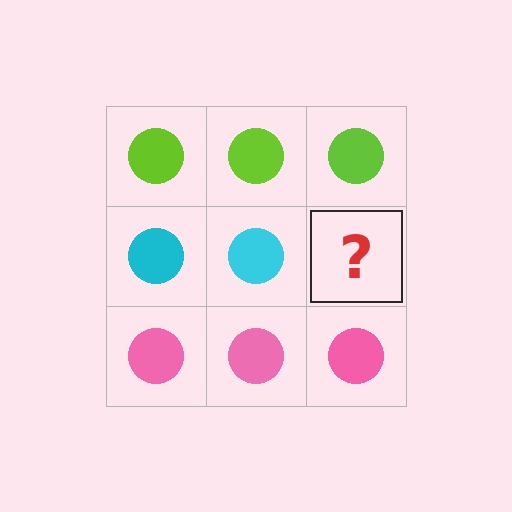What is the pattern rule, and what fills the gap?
The rule is that each row has a consistent color. The gap should be filled with a cyan circle.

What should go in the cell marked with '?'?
The missing cell should contain a cyan circle.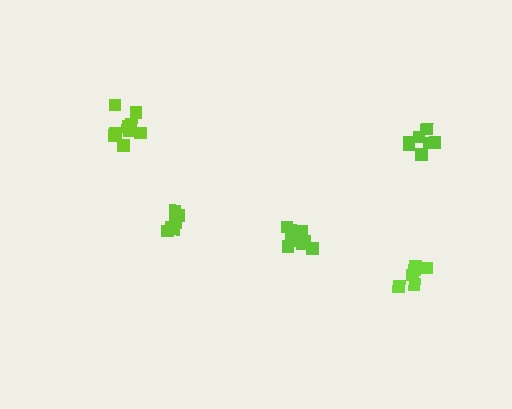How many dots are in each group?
Group 1: 7 dots, Group 2: 9 dots, Group 3: 7 dots, Group 4: 6 dots, Group 5: 9 dots (38 total).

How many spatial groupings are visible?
There are 5 spatial groupings.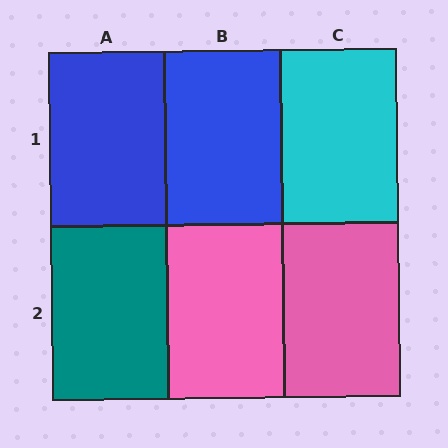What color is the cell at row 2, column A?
Teal.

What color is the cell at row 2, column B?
Pink.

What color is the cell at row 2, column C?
Pink.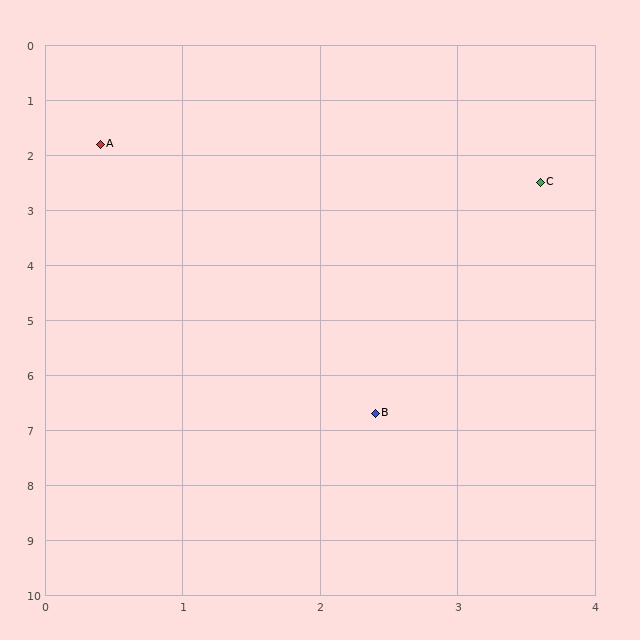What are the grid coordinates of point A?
Point A is at approximately (0.4, 1.8).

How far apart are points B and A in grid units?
Points B and A are about 5.3 grid units apart.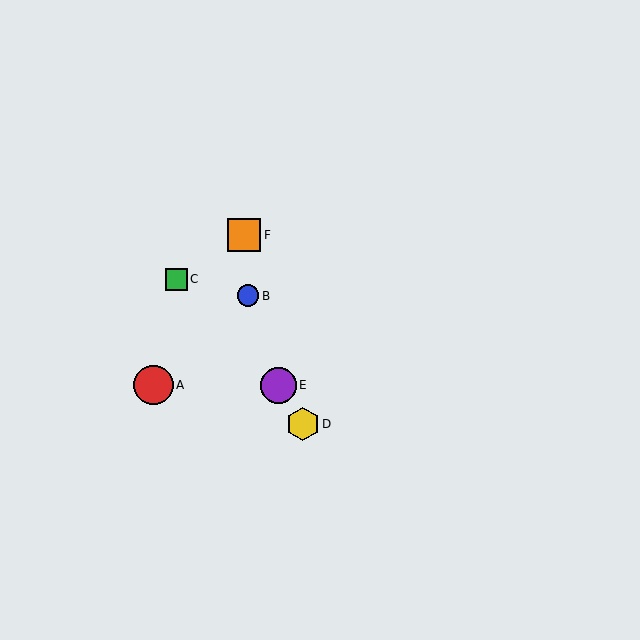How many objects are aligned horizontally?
2 objects (A, E) are aligned horizontally.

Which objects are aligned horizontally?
Objects A, E are aligned horizontally.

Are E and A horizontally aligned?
Yes, both are at y≈385.